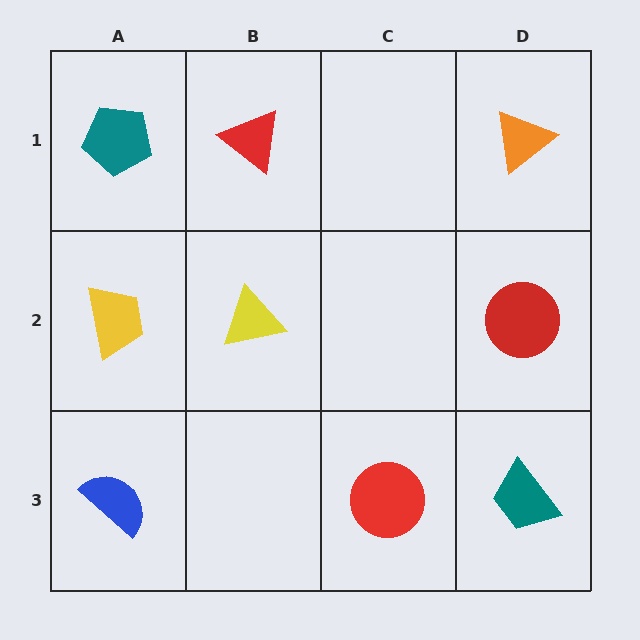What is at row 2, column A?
A yellow trapezoid.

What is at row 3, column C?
A red circle.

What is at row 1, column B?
A red triangle.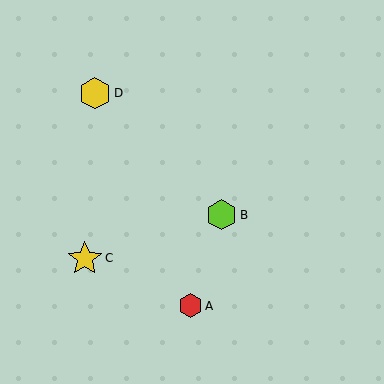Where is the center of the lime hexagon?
The center of the lime hexagon is at (222, 215).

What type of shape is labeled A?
Shape A is a red hexagon.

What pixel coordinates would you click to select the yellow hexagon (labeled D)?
Click at (95, 93) to select the yellow hexagon D.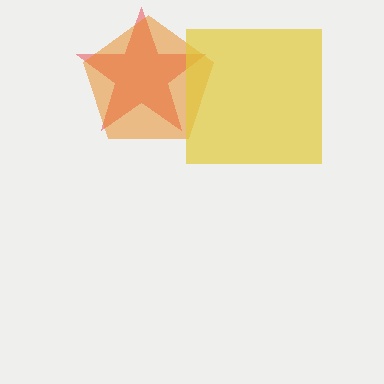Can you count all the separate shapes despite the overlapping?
Yes, there are 3 separate shapes.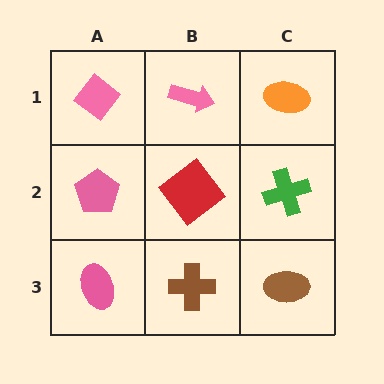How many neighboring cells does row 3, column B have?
3.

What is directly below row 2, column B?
A brown cross.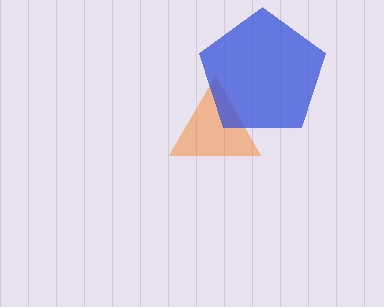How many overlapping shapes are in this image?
There are 2 overlapping shapes in the image.